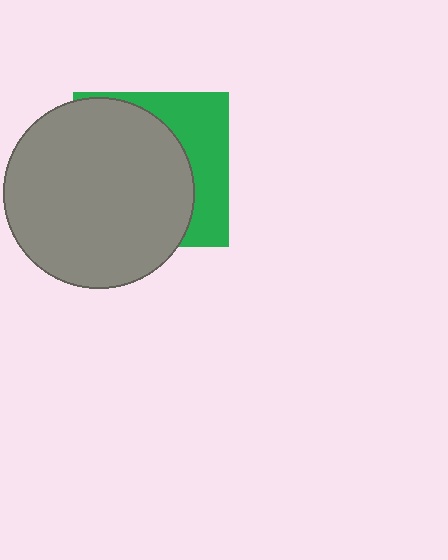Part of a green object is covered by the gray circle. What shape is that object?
It is a square.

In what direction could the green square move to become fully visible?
The green square could move right. That would shift it out from behind the gray circle entirely.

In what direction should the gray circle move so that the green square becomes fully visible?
The gray circle should move left. That is the shortest direction to clear the overlap and leave the green square fully visible.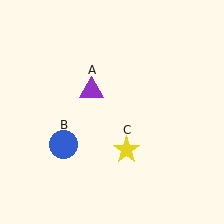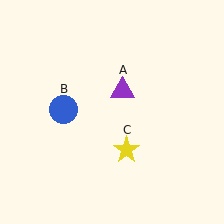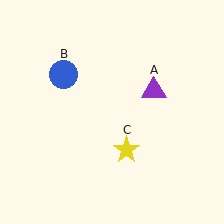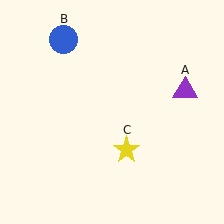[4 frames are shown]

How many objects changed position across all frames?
2 objects changed position: purple triangle (object A), blue circle (object B).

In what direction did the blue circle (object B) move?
The blue circle (object B) moved up.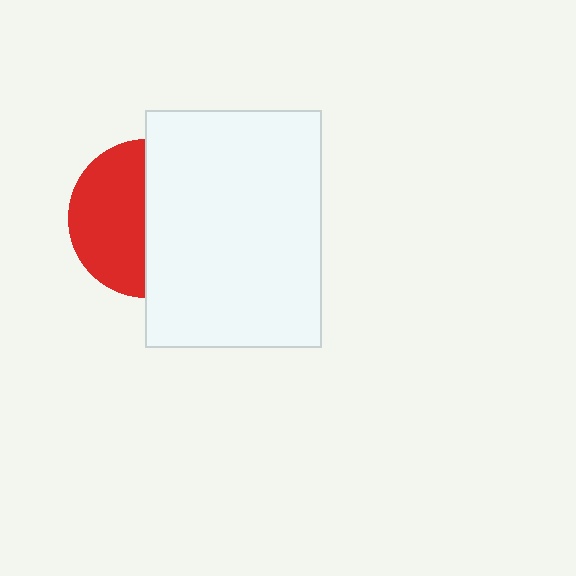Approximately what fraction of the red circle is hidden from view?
Roughly 51% of the red circle is hidden behind the white rectangle.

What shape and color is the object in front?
The object in front is a white rectangle.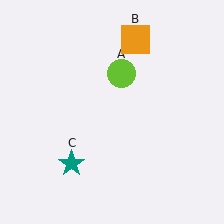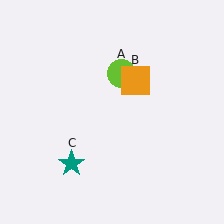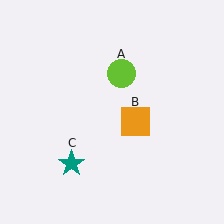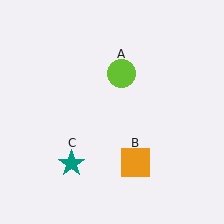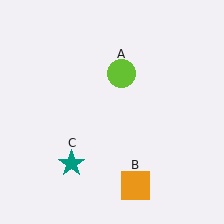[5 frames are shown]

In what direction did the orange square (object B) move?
The orange square (object B) moved down.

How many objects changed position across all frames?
1 object changed position: orange square (object B).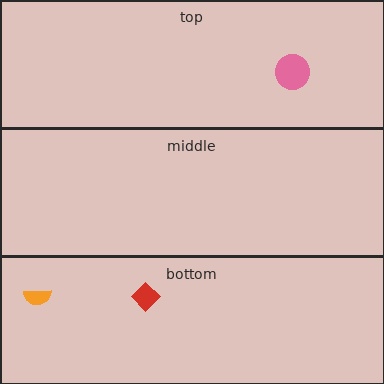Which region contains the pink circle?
The top region.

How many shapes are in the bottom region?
2.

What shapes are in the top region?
The pink circle.